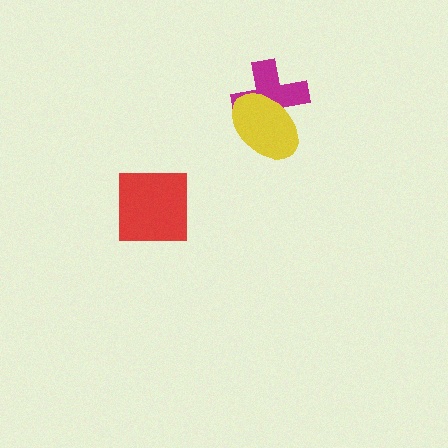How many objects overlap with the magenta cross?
1 object overlaps with the magenta cross.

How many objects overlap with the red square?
0 objects overlap with the red square.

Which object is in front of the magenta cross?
The yellow ellipse is in front of the magenta cross.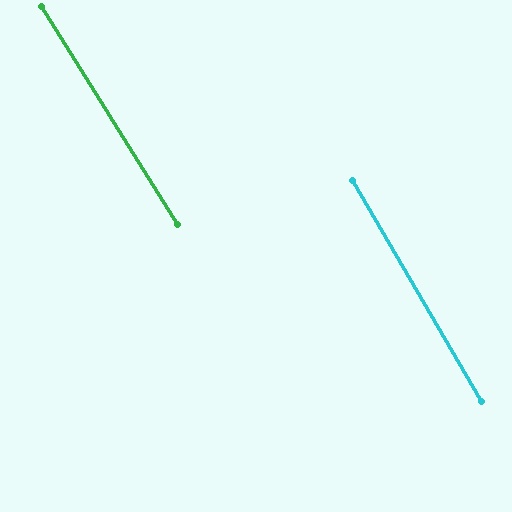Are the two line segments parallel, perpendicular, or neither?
Parallel — their directions differ by only 1.6°.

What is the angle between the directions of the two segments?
Approximately 2 degrees.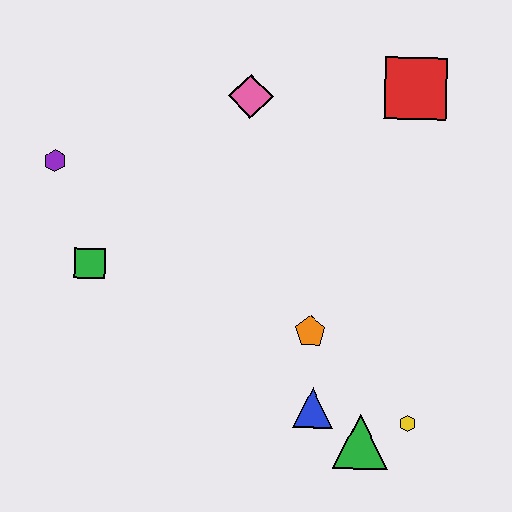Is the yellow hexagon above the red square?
No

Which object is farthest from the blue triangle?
The purple hexagon is farthest from the blue triangle.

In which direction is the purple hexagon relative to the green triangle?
The purple hexagon is to the left of the green triangle.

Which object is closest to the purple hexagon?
The green square is closest to the purple hexagon.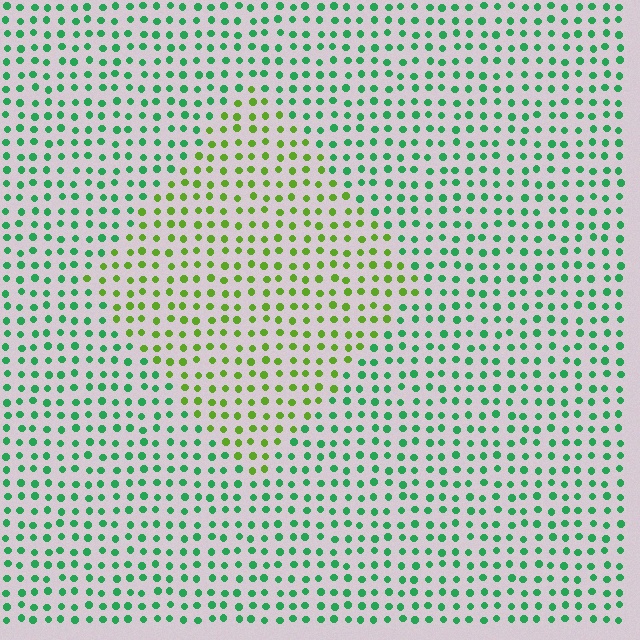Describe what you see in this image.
The image is filled with small green elements in a uniform arrangement. A diamond-shaped region is visible where the elements are tinted to a slightly different hue, forming a subtle color boundary.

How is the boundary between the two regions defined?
The boundary is defined purely by a slight shift in hue (about 47 degrees). Spacing, size, and orientation are identical on both sides.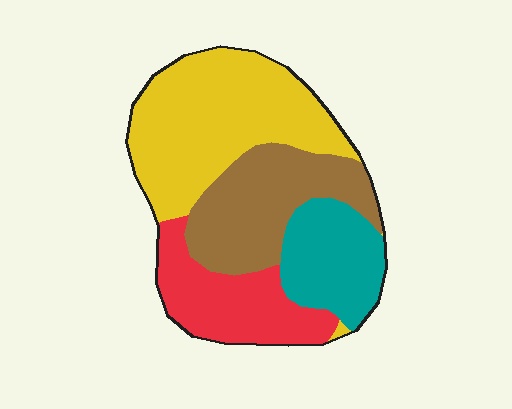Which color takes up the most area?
Yellow, at roughly 40%.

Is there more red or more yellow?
Yellow.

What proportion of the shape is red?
Red takes up about one fifth (1/5) of the shape.